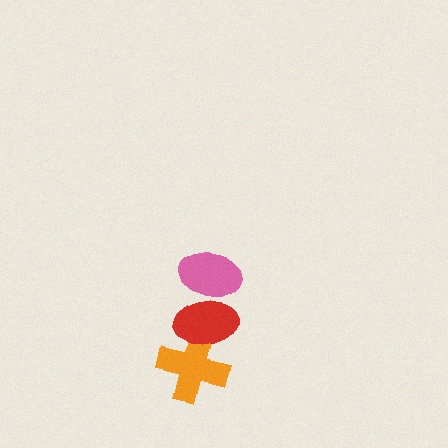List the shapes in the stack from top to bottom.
From top to bottom: the pink ellipse, the red ellipse, the orange cross.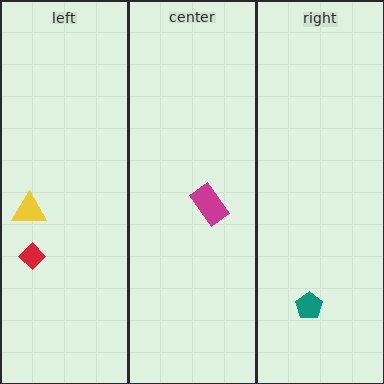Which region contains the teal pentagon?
The right region.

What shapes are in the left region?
The yellow triangle, the red diamond.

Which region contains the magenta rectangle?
The center region.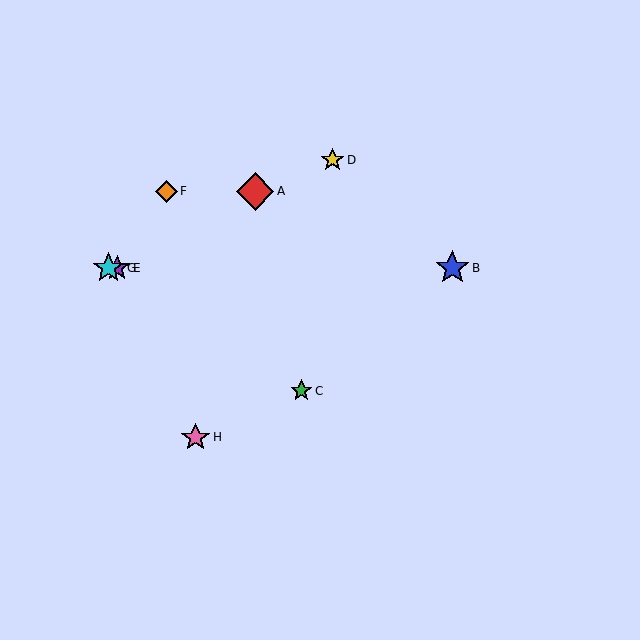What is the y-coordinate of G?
Object G is at y≈268.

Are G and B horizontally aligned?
Yes, both are at y≈268.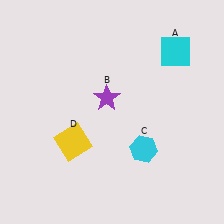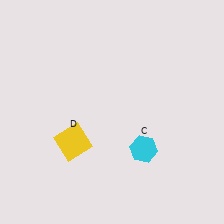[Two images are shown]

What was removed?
The purple star (B), the cyan square (A) were removed in Image 2.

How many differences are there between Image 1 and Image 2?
There are 2 differences between the two images.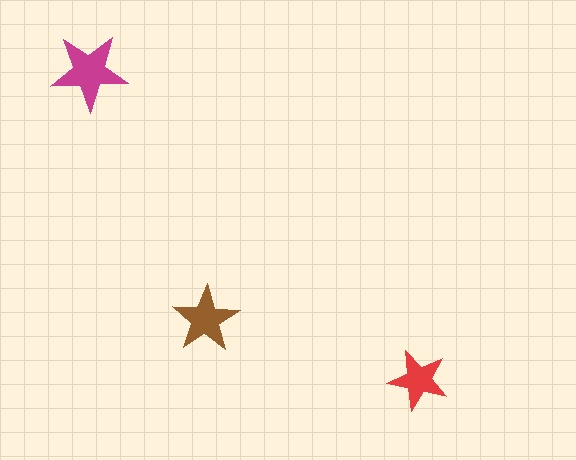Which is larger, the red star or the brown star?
The brown one.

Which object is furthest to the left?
The magenta star is leftmost.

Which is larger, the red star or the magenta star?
The magenta one.